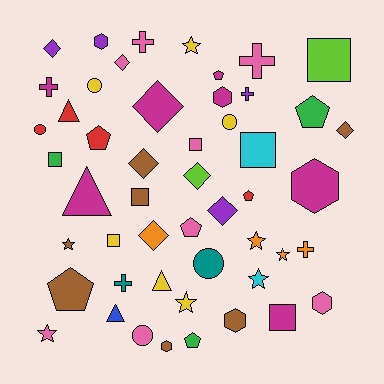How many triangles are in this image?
There are 4 triangles.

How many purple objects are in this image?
There are 4 purple objects.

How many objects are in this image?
There are 50 objects.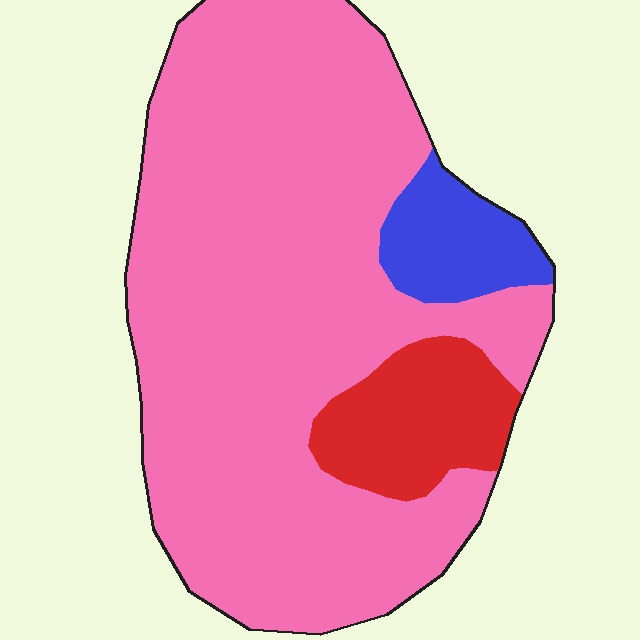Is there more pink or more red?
Pink.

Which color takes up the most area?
Pink, at roughly 80%.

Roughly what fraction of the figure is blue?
Blue covers roughly 10% of the figure.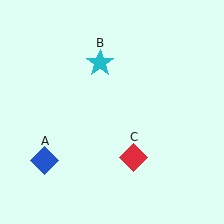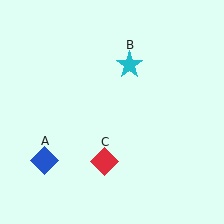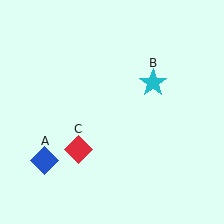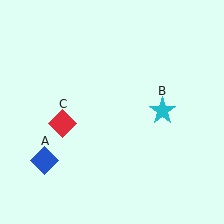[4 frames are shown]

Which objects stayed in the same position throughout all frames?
Blue diamond (object A) remained stationary.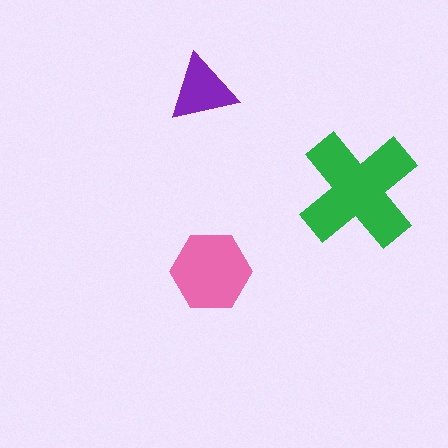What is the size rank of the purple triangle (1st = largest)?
3rd.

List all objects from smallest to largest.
The purple triangle, the pink hexagon, the green cross.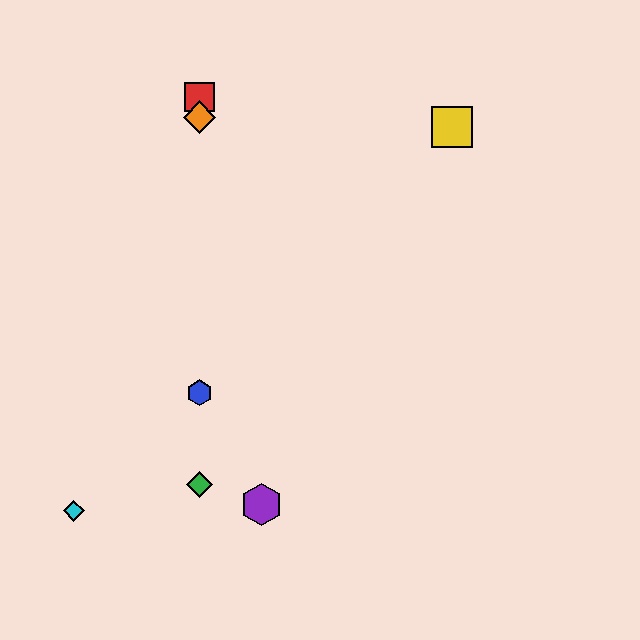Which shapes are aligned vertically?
The red square, the blue hexagon, the green diamond, the orange diamond are aligned vertically.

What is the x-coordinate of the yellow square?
The yellow square is at x≈452.